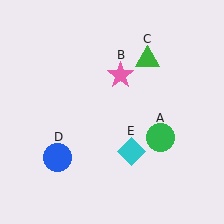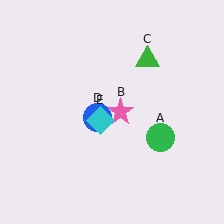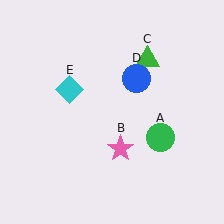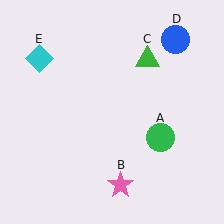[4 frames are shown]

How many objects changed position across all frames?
3 objects changed position: pink star (object B), blue circle (object D), cyan diamond (object E).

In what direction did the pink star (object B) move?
The pink star (object B) moved down.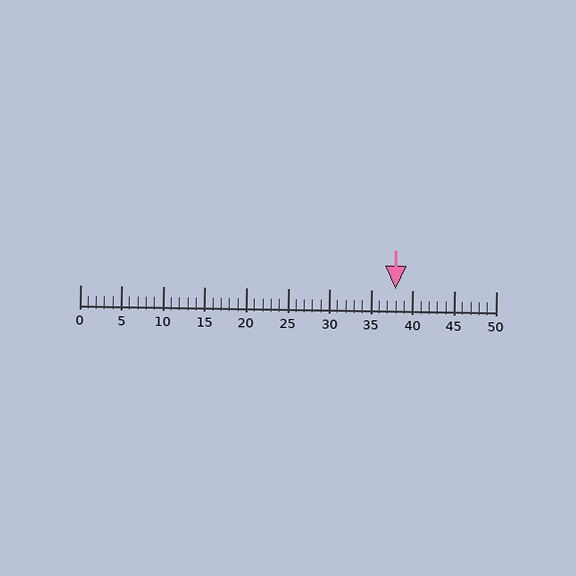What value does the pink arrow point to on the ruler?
The pink arrow points to approximately 38.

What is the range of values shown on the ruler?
The ruler shows values from 0 to 50.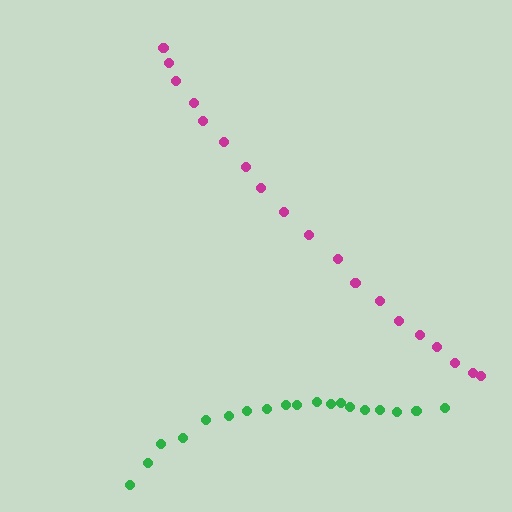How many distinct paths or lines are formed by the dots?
There are 2 distinct paths.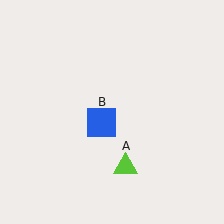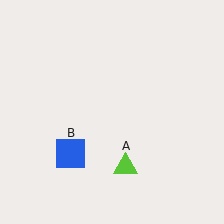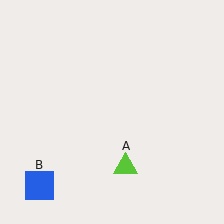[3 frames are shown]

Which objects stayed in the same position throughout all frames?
Lime triangle (object A) remained stationary.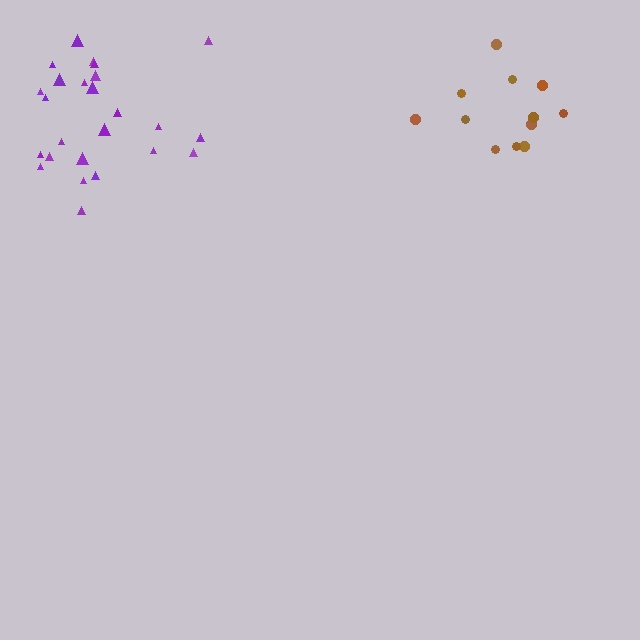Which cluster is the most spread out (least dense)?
Purple.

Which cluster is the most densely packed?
Brown.